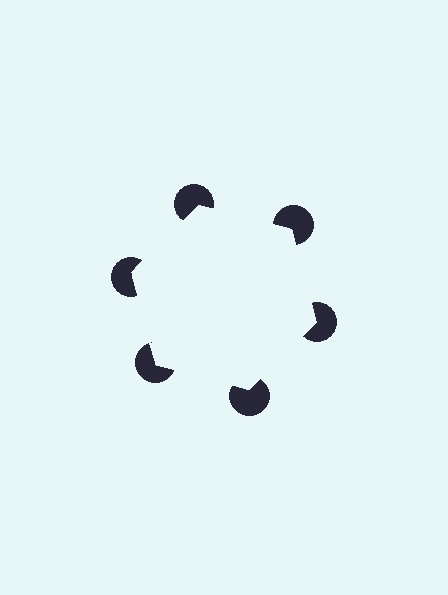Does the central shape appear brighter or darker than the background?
It typically appears slightly brighter than the background, even though no actual brightness change is drawn.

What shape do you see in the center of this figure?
An illusory hexagon — its edges are inferred from the aligned wedge cuts in the pac-man discs, not physically drawn.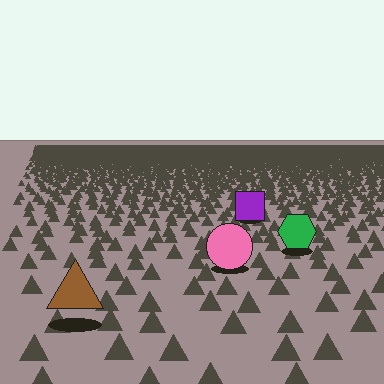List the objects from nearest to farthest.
From nearest to farthest: the brown triangle, the pink circle, the green hexagon, the purple square.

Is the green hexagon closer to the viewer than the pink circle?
No. The pink circle is closer — you can tell from the texture gradient: the ground texture is coarser near it.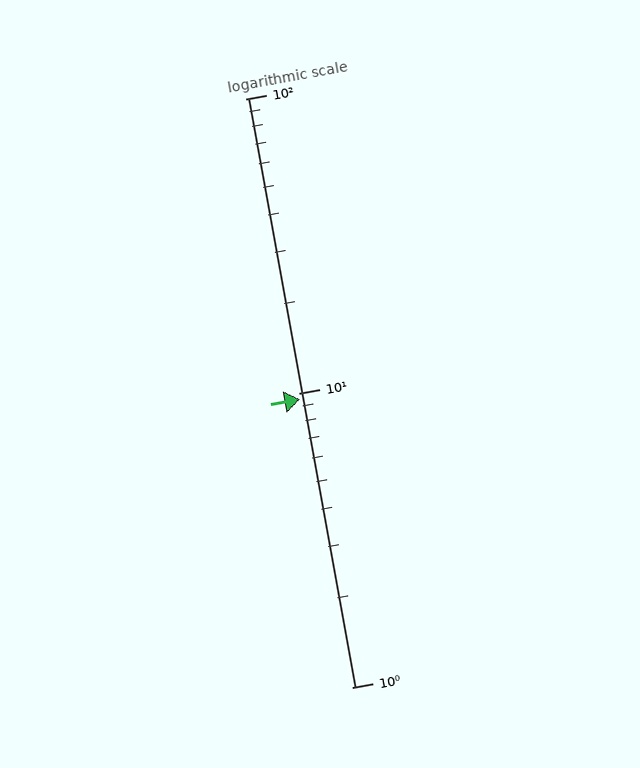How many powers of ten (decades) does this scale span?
The scale spans 2 decades, from 1 to 100.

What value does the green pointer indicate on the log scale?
The pointer indicates approximately 9.5.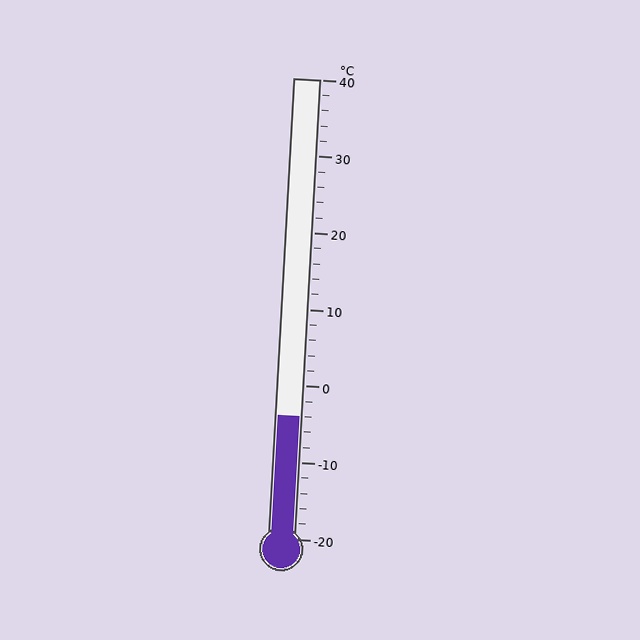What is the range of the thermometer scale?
The thermometer scale ranges from -20°C to 40°C.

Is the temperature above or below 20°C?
The temperature is below 20°C.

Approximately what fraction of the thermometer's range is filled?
The thermometer is filled to approximately 25% of its range.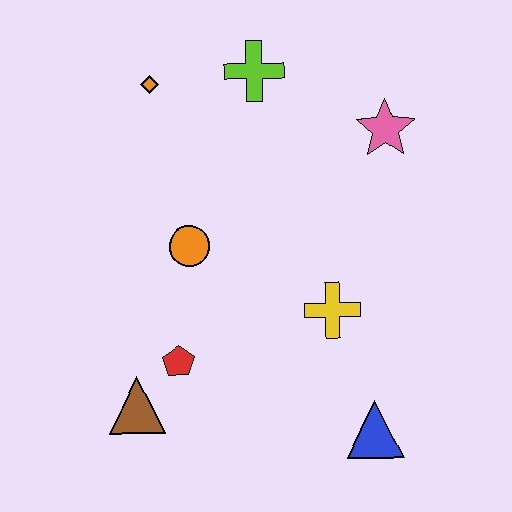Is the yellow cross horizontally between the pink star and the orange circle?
Yes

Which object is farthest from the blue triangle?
The orange diamond is farthest from the blue triangle.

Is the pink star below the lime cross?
Yes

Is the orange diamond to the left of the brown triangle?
No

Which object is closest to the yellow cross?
The blue triangle is closest to the yellow cross.